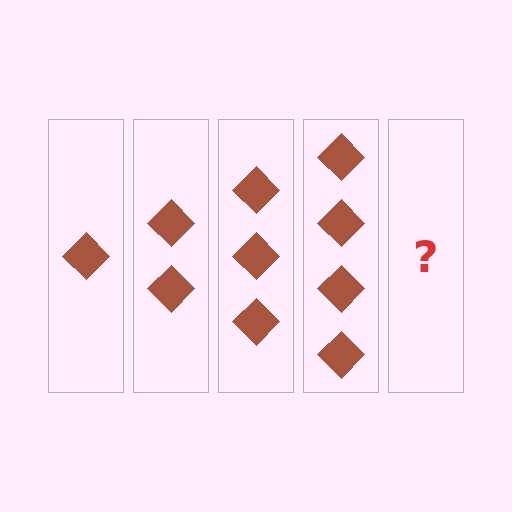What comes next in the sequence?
The next element should be 5 diamonds.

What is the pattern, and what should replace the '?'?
The pattern is that each step adds one more diamond. The '?' should be 5 diamonds.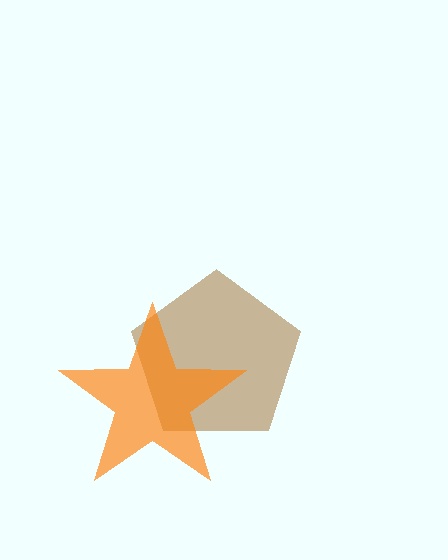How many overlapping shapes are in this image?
There are 2 overlapping shapes in the image.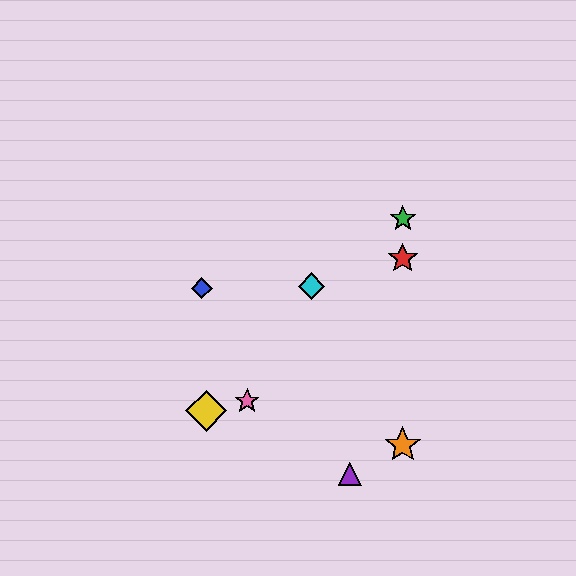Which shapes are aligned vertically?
The red star, the green star, the orange star are aligned vertically.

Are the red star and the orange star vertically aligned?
Yes, both are at x≈403.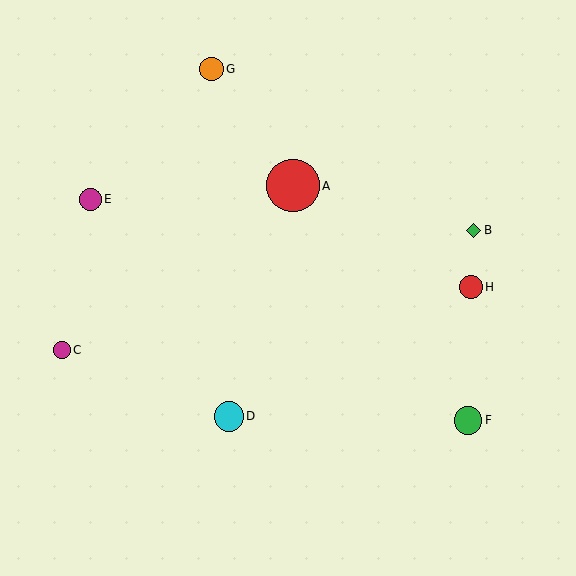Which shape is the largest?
The red circle (labeled A) is the largest.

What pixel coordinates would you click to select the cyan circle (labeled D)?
Click at (229, 416) to select the cyan circle D.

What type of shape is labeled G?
Shape G is an orange circle.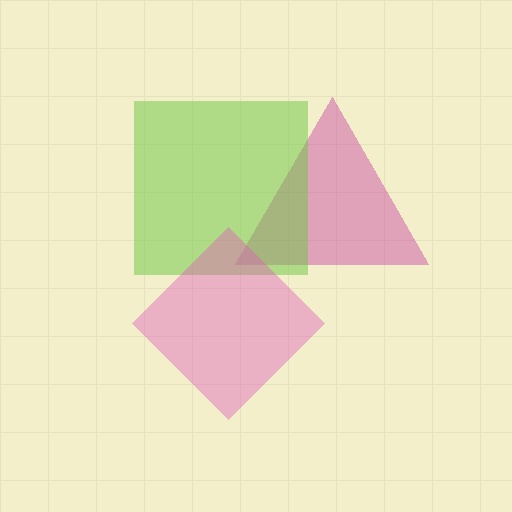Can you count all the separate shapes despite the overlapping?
Yes, there are 3 separate shapes.